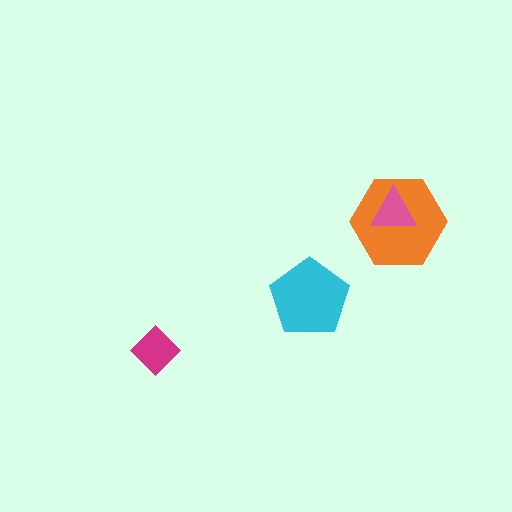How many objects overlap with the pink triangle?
1 object overlaps with the pink triangle.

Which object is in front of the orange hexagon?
The pink triangle is in front of the orange hexagon.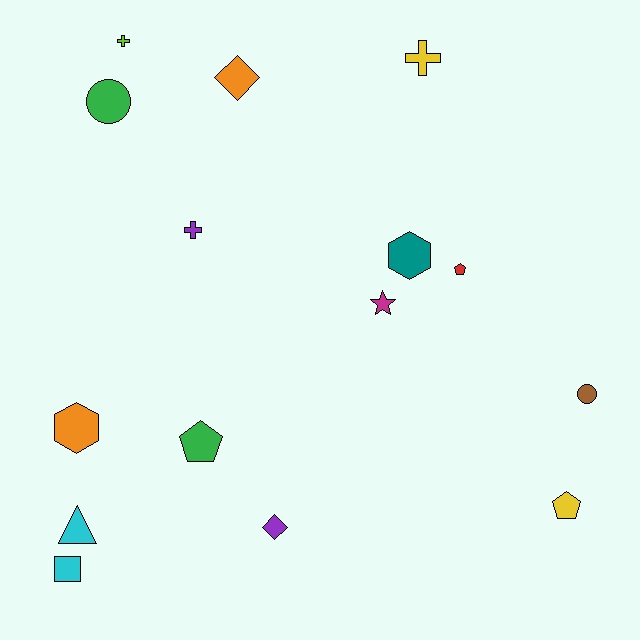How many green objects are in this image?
There are 2 green objects.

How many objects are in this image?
There are 15 objects.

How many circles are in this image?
There are 2 circles.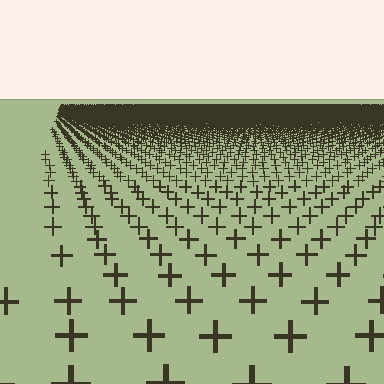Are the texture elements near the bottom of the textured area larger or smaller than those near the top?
Larger. Near the bottom, elements are closer to the viewer and appear at a bigger on-screen size.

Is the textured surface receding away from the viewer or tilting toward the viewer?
The surface is receding away from the viewer. Texture elements get smaller and denser toward the top.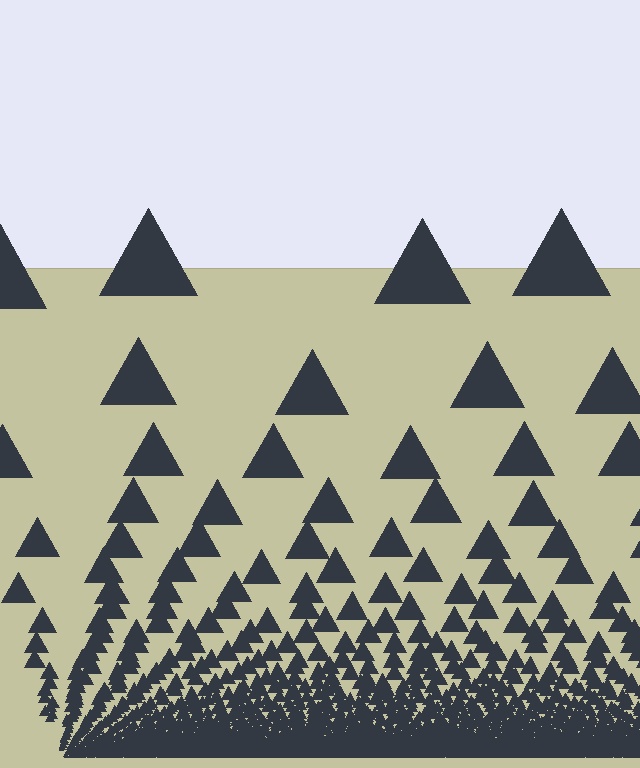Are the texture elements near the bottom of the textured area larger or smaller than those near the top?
Smaller. The gradient is inverted — elements near the bottom are smaller and denser.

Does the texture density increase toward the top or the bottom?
Density increases toward the bottom.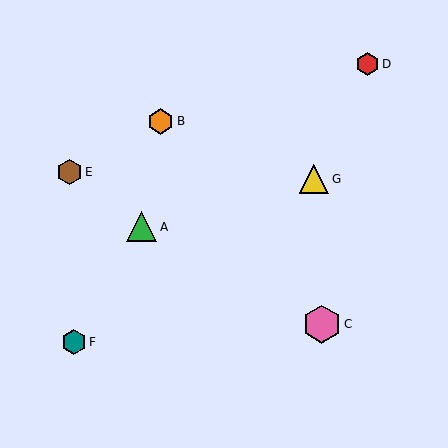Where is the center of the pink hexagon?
The center of the pink hexagon is at (322, 324).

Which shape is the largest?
The pink hexagon (labeled C) is the largest.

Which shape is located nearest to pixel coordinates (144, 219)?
The green triangle (labeled A) at (142, 227) is nearest to that location.